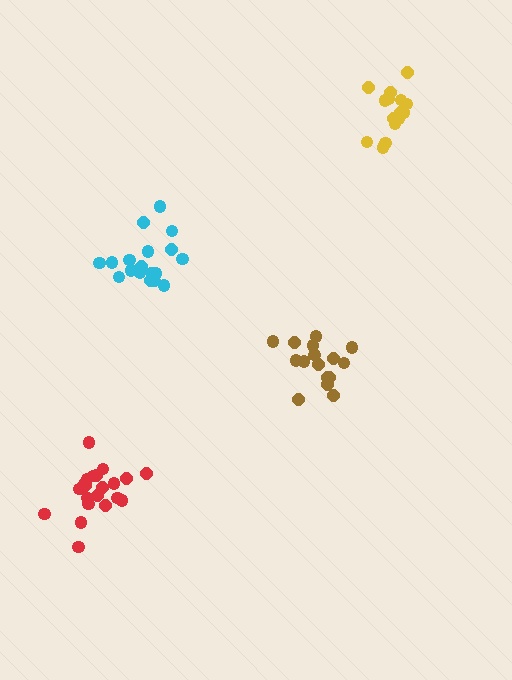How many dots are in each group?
Group 1: 21 dots, Group 2: 18 dots, Group 3: 16 dots, Group 4: 15 dots (70 total).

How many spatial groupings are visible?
There are 4 spatial groupings.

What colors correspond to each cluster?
The clusters are colored: red, cyan, brown, yellow.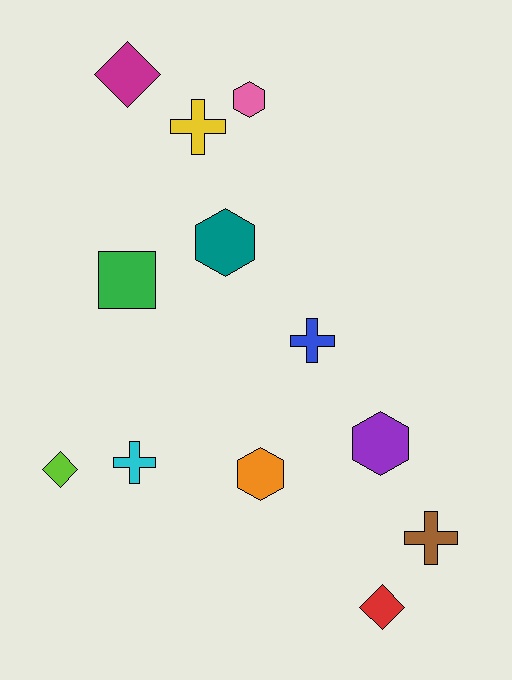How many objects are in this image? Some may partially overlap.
There are 12 objects.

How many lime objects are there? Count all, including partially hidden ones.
There is 1 lime object.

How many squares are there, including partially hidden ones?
There is 1 square.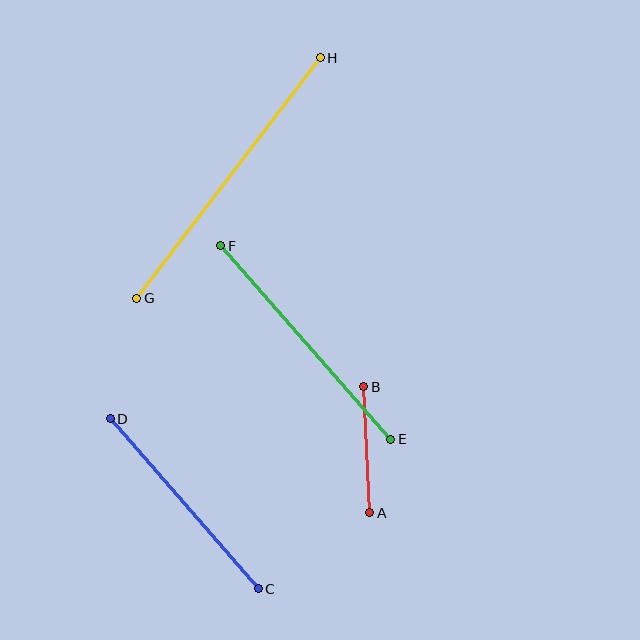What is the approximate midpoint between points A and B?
The midpoint is at approximately (367, 450) pixels.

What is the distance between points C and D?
The distance is approximately 225 pixels.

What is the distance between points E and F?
The distance is approximately 258 pixels.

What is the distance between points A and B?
The distance is approximately 126 pixels.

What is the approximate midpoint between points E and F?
The midpoint is at approximately (306, 343) pixels.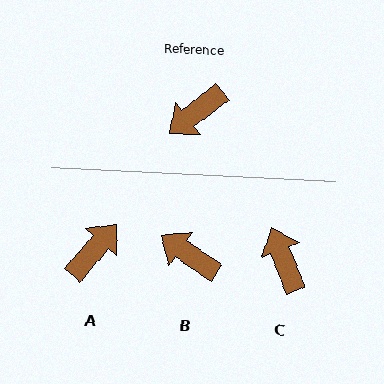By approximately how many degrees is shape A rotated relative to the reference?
Approximately 169 degrees clockwise.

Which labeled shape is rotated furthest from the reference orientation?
A, about 169 degrees away.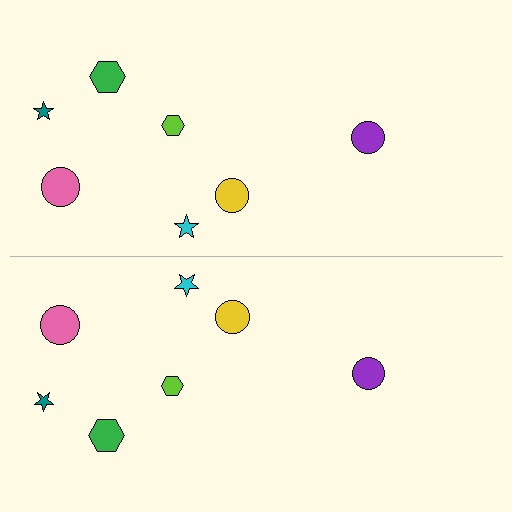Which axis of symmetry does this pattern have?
The pattern has a horizontal axis of symmetry running through the center of the image.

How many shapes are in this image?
There are 14 shapes in this image.